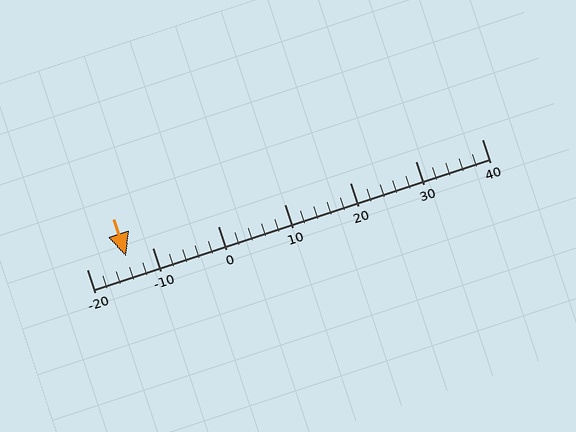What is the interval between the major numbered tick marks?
The major tick marks are spaced 10 units apart.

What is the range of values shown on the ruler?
The ruler shows values from -20 to 40.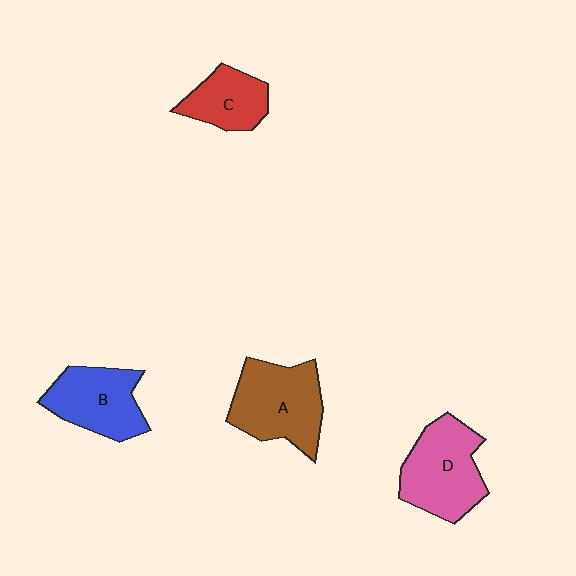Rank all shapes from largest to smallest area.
From largest to smallest: A (brown), D (pink), B (blue), C (red).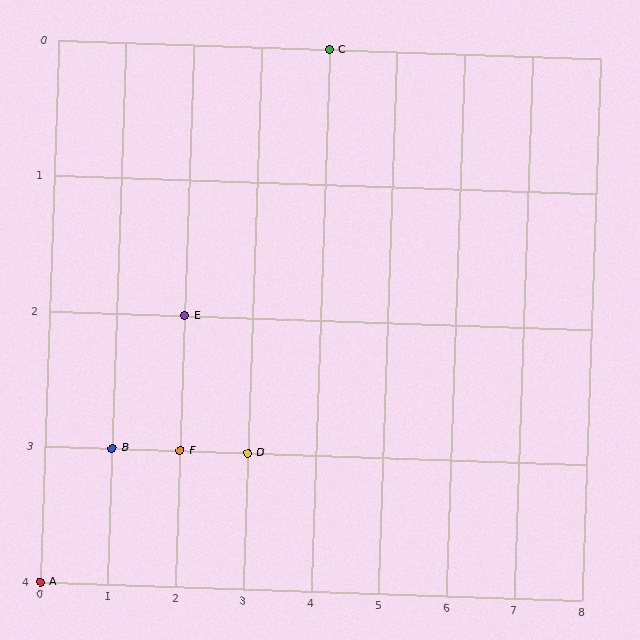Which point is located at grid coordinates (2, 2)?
Point E is at (2, 2).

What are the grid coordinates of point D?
Point D is at grid coordinates (3, 3).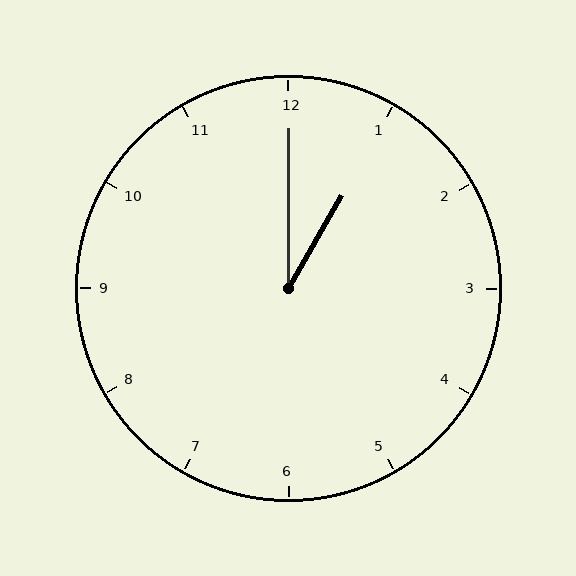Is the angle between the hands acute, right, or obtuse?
It is acute.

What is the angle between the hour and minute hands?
Approximately 30 degrees.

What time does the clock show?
1:00.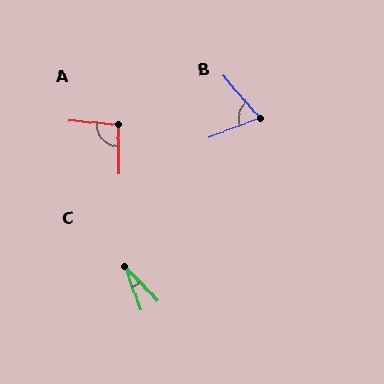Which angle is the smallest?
C, at approximately 24 degrees.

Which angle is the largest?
A, at approximately 96 degrees.